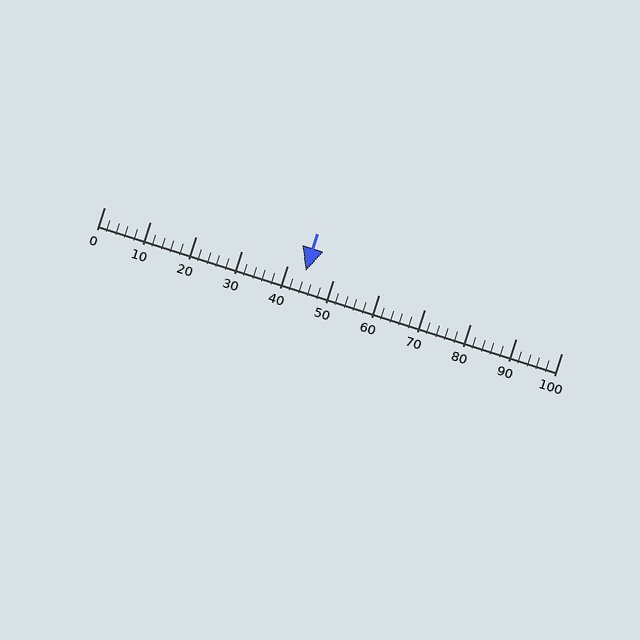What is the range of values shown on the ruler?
The ruler shows values from 0 to 100.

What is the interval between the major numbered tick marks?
The major tick marks are spaced 10 units apart.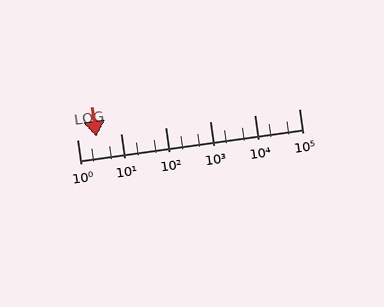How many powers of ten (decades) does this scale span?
The scale spans 5 decades, from 1 to 100000.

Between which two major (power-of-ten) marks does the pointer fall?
The pointer is between 1 and 10.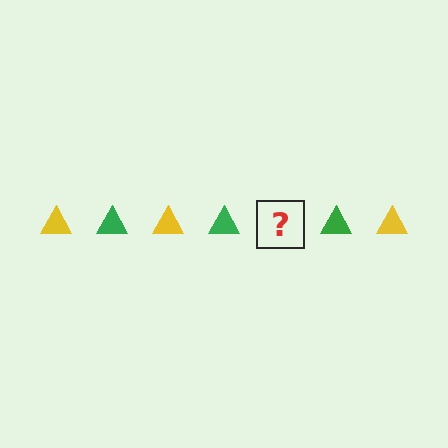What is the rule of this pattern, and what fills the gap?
The rule is that the pattern cycles through yellow, green triangles. The gap should be filled with a yellow triangle.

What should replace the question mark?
The question mark should be replaced with a yellow triangle.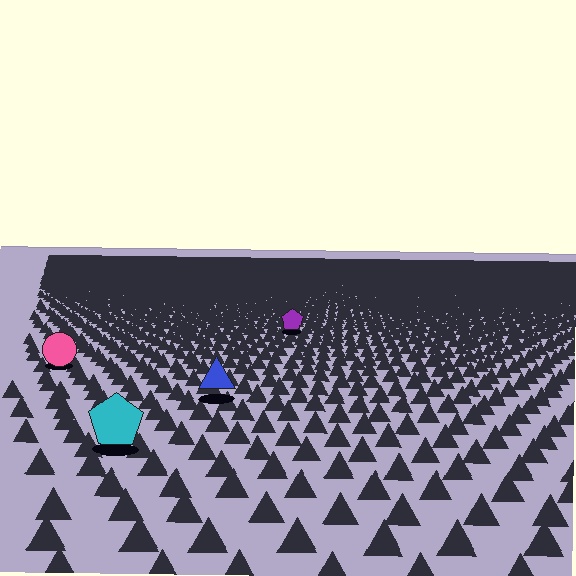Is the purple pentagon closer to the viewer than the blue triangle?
No. The blue triangle is closer — you can tell from the texture gradient: the ground texture is coarser near it.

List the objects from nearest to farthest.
From nearest to farthest: the cyan pentagon, the blue triangle, the pink circle, the purple pentagon.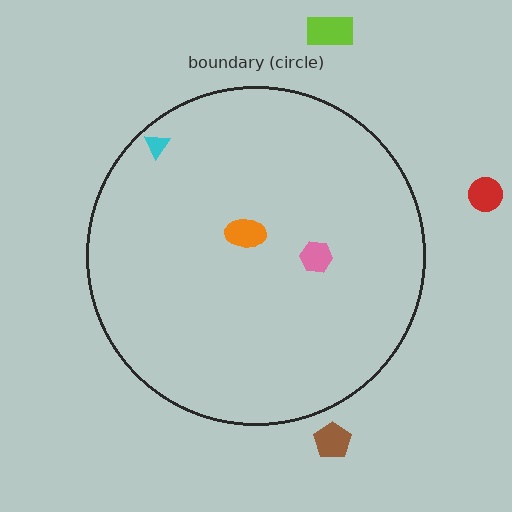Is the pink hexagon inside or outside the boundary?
Inside.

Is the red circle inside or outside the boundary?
Outside.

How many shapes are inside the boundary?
3 inside, 3 outside.